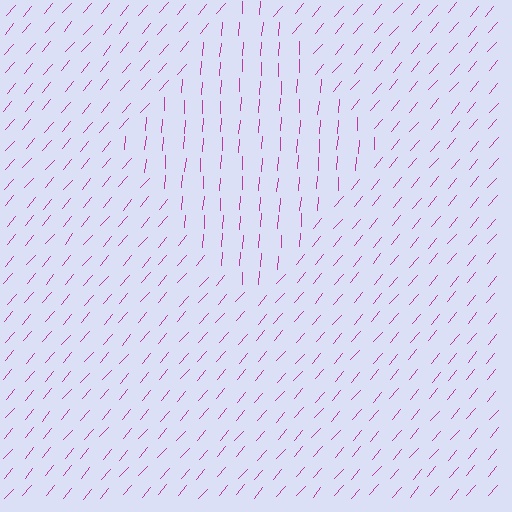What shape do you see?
I see a diamond.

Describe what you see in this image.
The image is filled with small magenta line segments. A diamond region in the image has lines oriented differently from the surrounding lines, creating a visible texture boundary.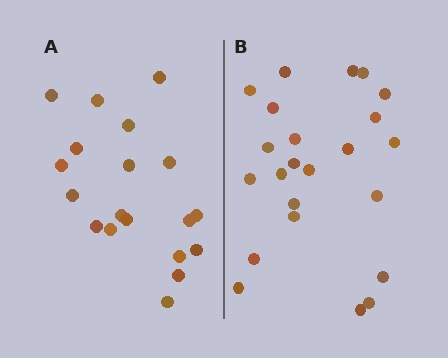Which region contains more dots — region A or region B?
Region B (the right region) has more dots.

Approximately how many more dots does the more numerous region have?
Region B has about 4 more dots than region A.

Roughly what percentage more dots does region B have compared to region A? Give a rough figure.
About 20% more.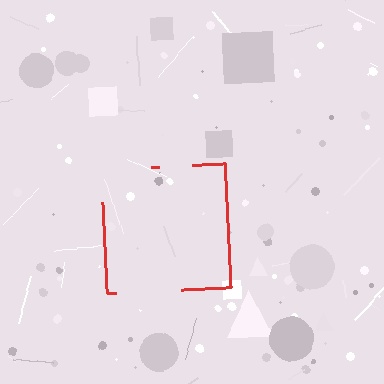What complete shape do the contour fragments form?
The contour fragments form a square.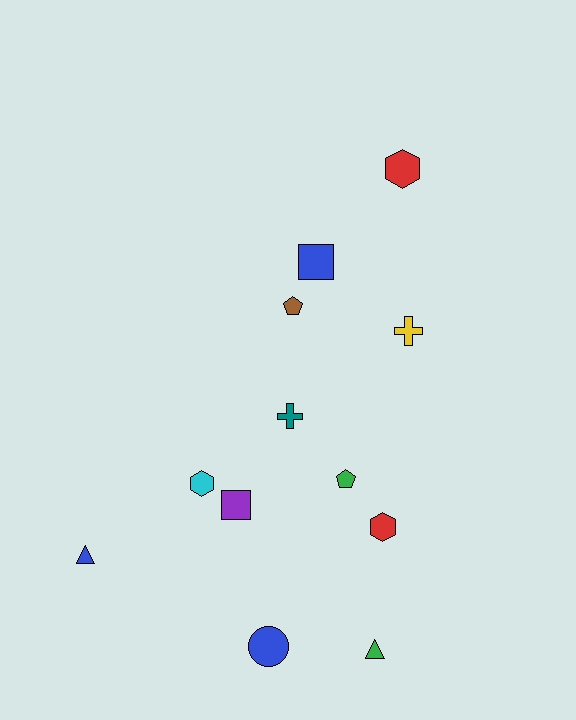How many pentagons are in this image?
There are 2 pentagons.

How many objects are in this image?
There are 12 objects.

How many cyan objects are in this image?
There is 1 cyan object.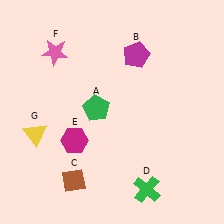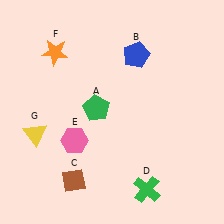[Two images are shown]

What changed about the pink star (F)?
In Image 1, F is pink. In Image 2, it changed to orange.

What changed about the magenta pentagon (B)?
In Image 1, B is magenta. In Image 2, it changed to blue.